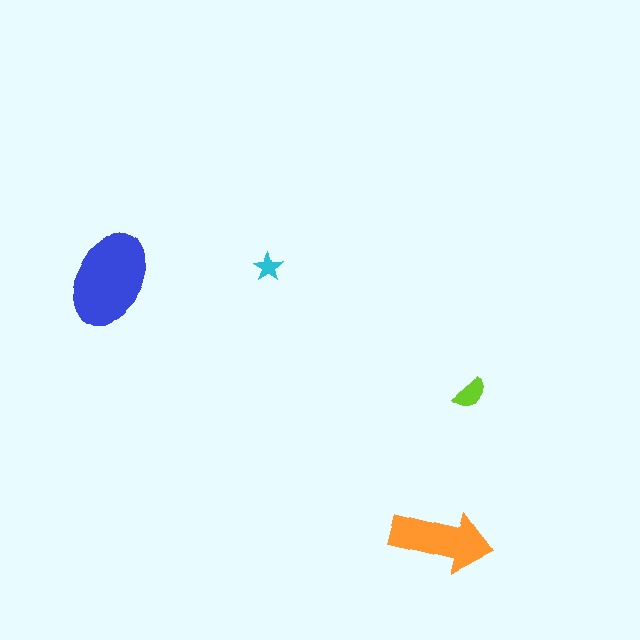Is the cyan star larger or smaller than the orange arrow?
Smaller.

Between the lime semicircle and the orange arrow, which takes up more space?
The orange arrow.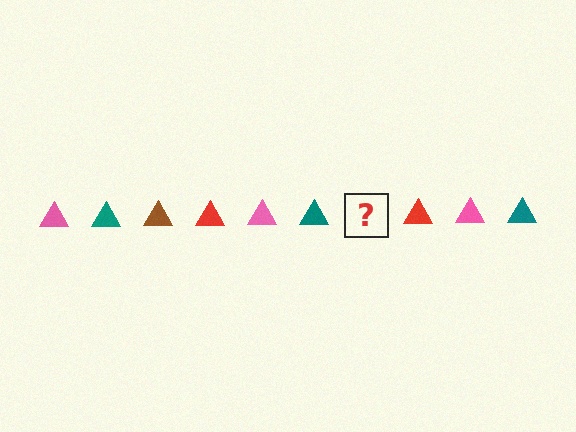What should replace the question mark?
The question mark should be replaced with a brown triangle.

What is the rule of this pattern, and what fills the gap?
The rule is that the pattern cycles through pink, teal, brown, red triangles. The gap should be filled with a brown triangle.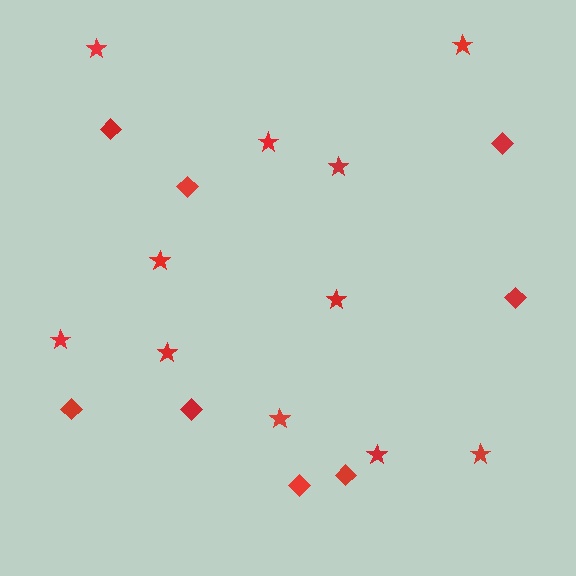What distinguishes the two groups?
There are 2 groups: one group of stars (11) and one group of diamonds (8).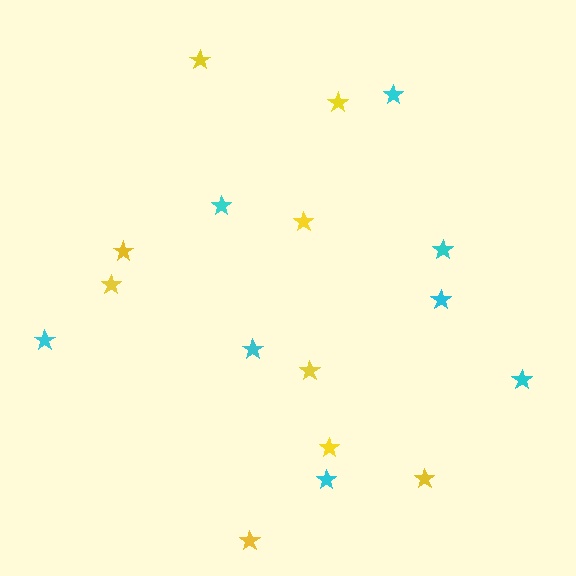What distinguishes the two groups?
There are 2 groups: one group of cyan stars (8) and one group of yellow stars (9).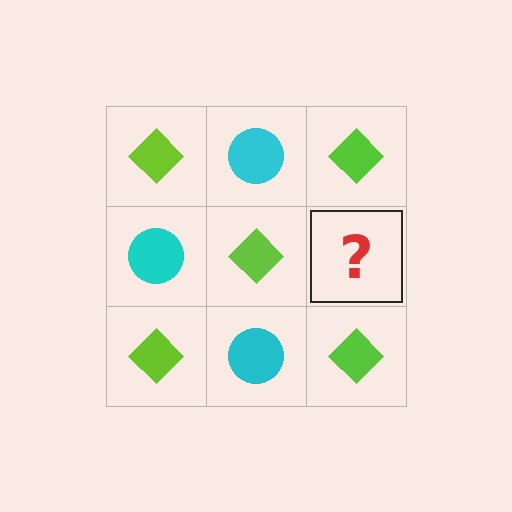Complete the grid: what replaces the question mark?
The question mark should be replaced with a cyan circle.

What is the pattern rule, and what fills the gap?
The rule is that it alternates lime diamond and cyan circle in a checkerboard pattern. The gap should be filled with a cyan circle.